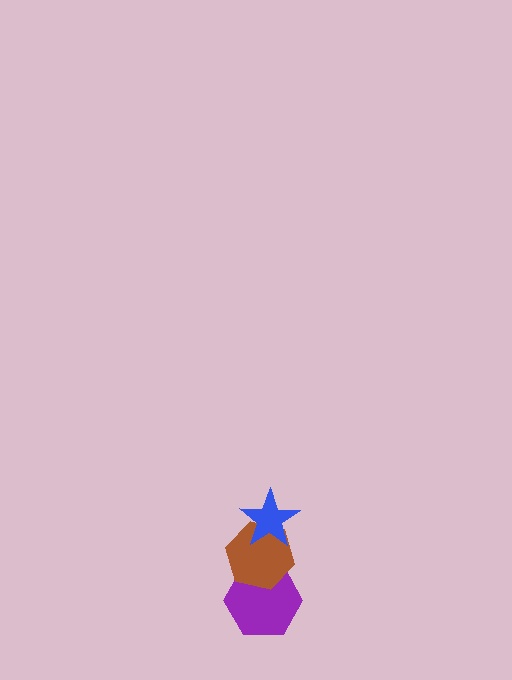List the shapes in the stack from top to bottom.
From top to bottom: the blue star, the brown hexagon, the purple hexagon.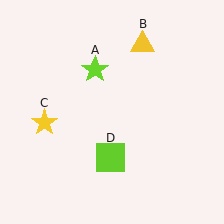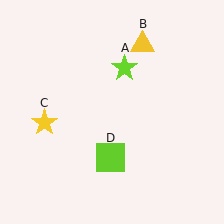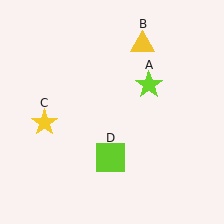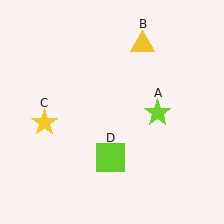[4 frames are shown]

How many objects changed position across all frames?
1 object changed position: lime star (object A).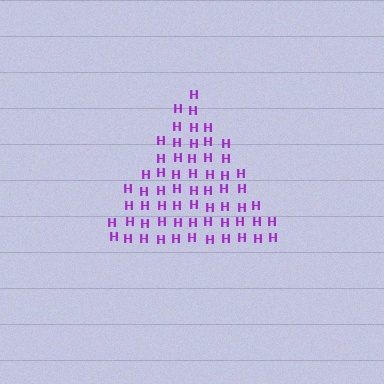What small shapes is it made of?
It is made of small letter H's.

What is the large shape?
The large shape is a triangle.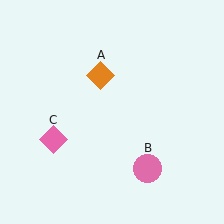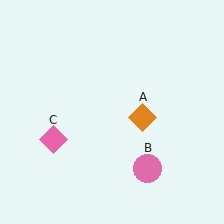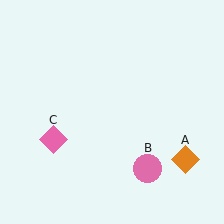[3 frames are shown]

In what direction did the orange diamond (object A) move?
The orange diamond (object A) moved down and to the right.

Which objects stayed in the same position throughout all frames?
Pink circle (object B) and pink diamond (object C) remained stationary.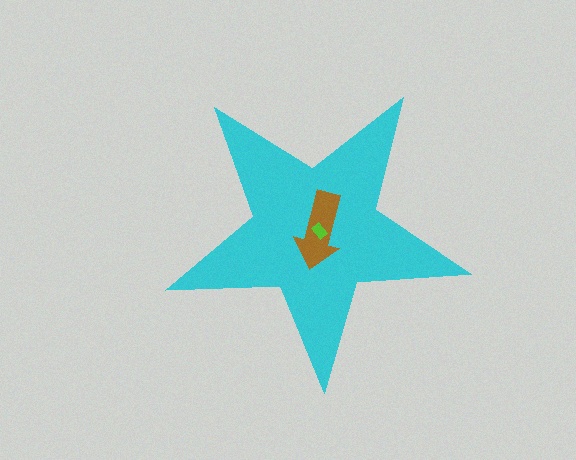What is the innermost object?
The lime rectangle.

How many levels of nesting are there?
3.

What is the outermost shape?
The cyan star.